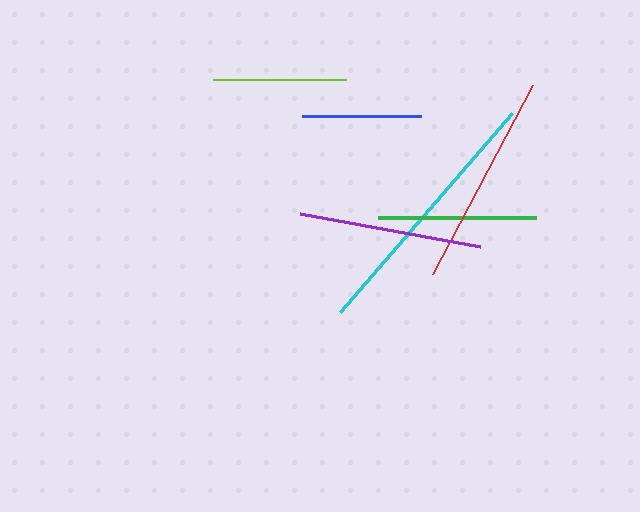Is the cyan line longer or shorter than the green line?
The cyan line is longer than the green line.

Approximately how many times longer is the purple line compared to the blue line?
The purple line is approximately 1.5 times the length of the blue line.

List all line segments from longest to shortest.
From longest to shortest: cyan, red, purple, green, lime, blue.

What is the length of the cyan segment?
The cyan segment is approximately 264 pixels long.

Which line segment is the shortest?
The blue line is the shortest at approximately 119 pixels.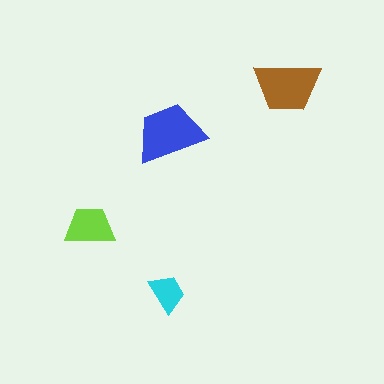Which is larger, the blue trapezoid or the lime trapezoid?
The blue one.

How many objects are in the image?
There are 4 objects in the image.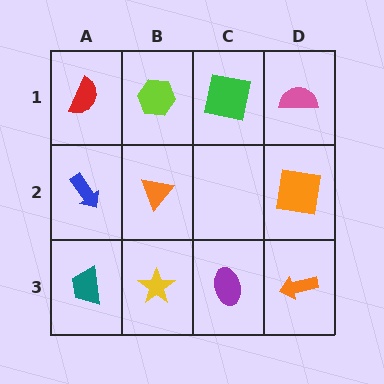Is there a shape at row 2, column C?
No, that cell is empty.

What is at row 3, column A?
A teal trapezoid.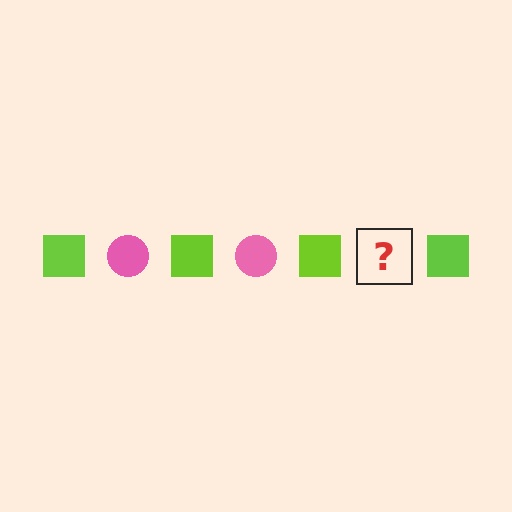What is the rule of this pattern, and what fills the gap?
The rule is that the pattern alternates between lime square and pink circle. The gap should be filled with a pink circle.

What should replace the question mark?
The question mark should be replaced with a pink circle.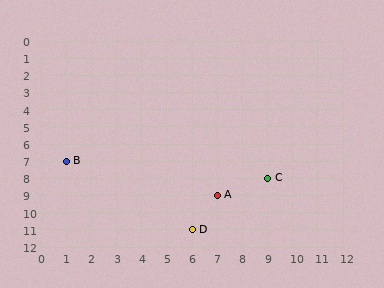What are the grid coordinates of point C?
Point C is at grid coordinates (9, 8).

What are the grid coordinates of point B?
Point B is at grid coordinates (1, 7).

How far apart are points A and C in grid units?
Points A and C are 2 columns and 1 row apart (about 2.2 grid units diagonally).